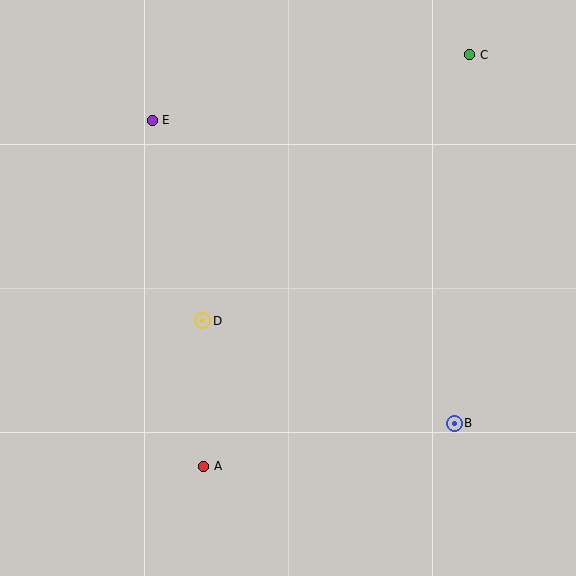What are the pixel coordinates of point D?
Point D is at (203, 321).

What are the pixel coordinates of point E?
Point E is at (152, 120).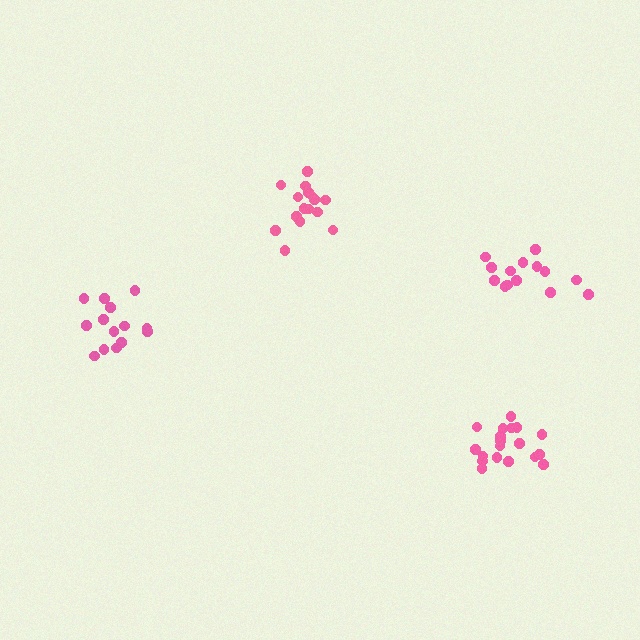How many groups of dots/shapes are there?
There are 4 groups.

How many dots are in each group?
Group 1: 14 dots, Group 2: 19 dots, Group 3: 16 dots, Group 4: 14 dots (63 total).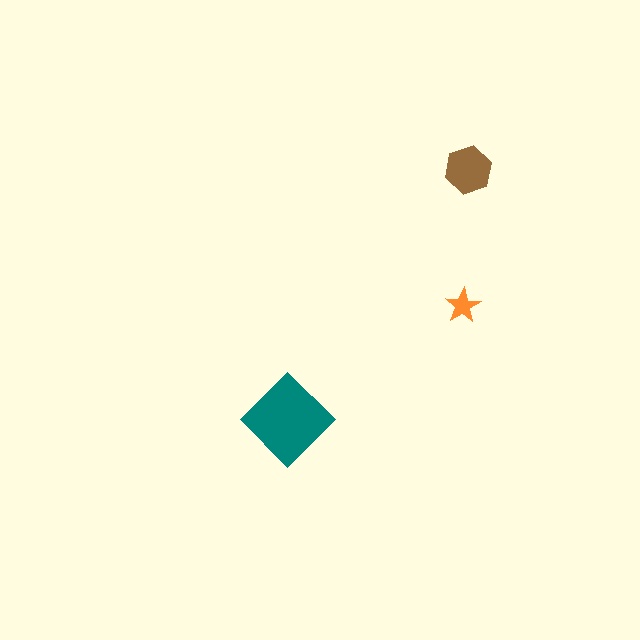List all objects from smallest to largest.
The orange star, the brown hexagon, the teal diamond.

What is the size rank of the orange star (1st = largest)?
3rd.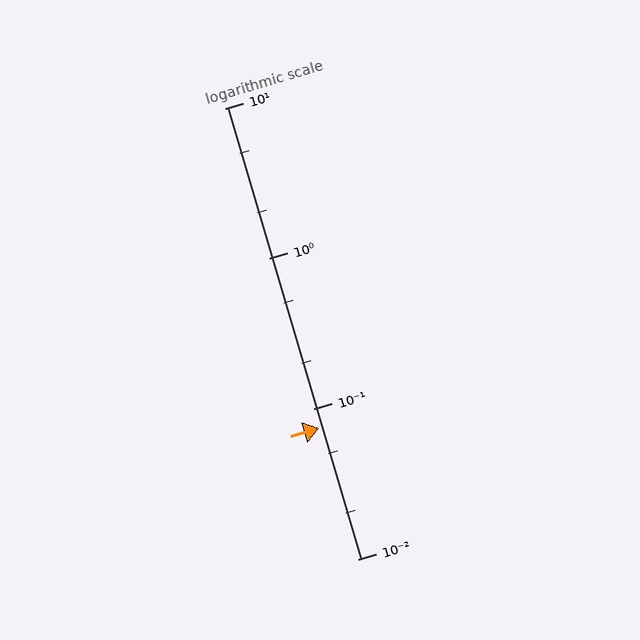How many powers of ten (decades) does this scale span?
The scale spans 3 decades, from 0.01 to 10.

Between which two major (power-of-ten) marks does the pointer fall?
The pointer is between 0.01 and 0.1.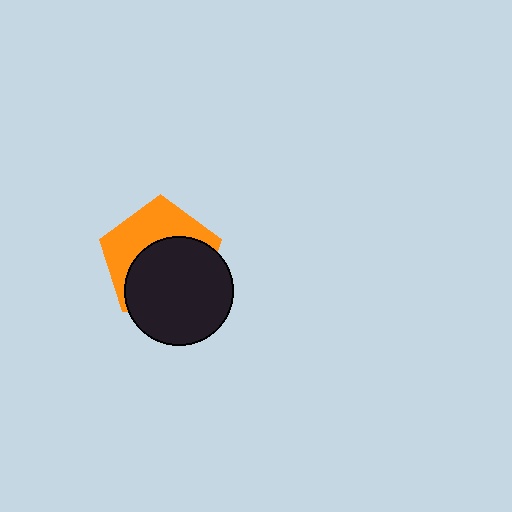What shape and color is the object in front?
The object in front is a black circle.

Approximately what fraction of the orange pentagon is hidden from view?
Roughly 57% of the orange pentagon is hidden behind the black circle.